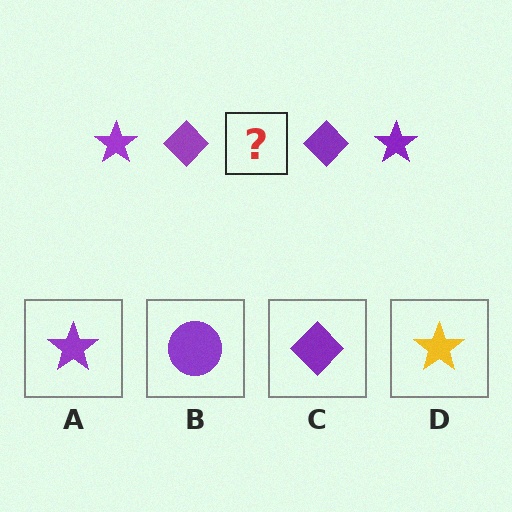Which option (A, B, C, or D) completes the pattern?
A.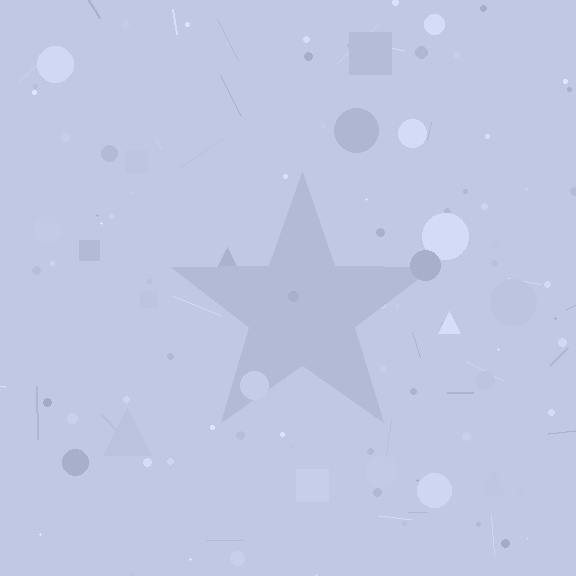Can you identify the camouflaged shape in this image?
The camouflaged shape is a star.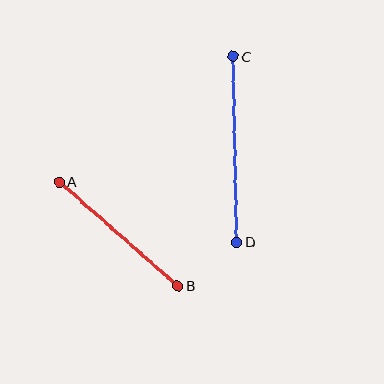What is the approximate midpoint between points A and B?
The midpoint is at approximately (119, 234) pixels.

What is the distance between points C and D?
The distance is approximately 185 pixels.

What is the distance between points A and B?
The distance is approximately 158 pixels.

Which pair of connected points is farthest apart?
Points C and D are farthest apart.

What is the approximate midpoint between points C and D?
The midpoint is at approximately (235, 149) pixels.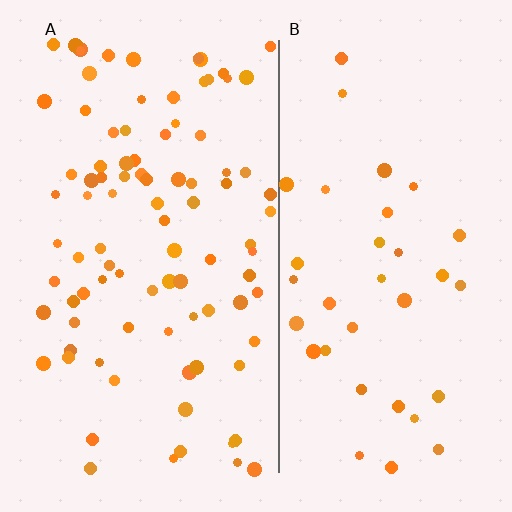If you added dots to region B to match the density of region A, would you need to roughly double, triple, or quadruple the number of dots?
Approximately triple.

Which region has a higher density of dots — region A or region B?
A (the left).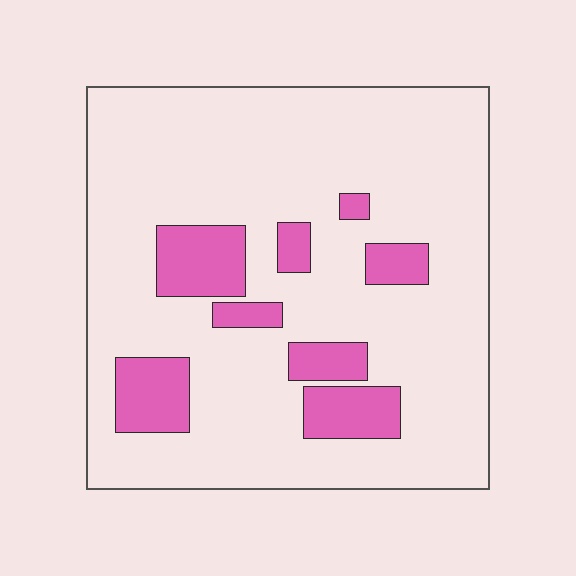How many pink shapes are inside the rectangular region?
8.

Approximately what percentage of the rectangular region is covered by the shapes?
Approximately 15%.